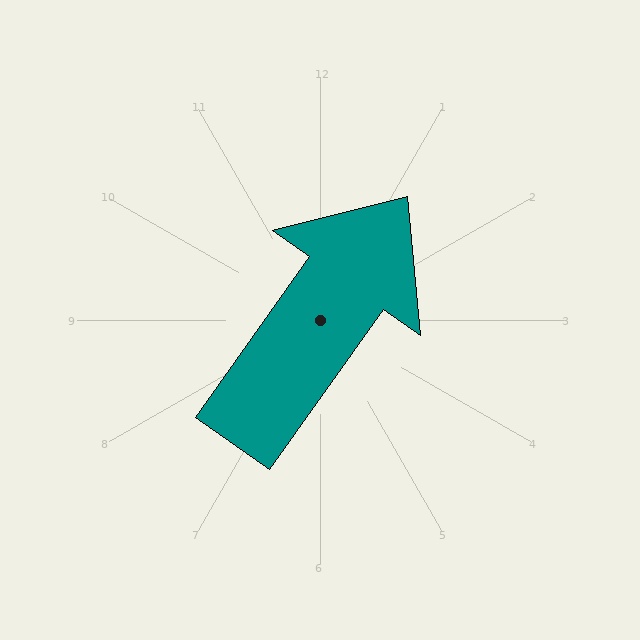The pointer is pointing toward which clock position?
Roughly 1 o'clock.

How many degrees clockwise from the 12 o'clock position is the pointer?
Approximately 35 degrees.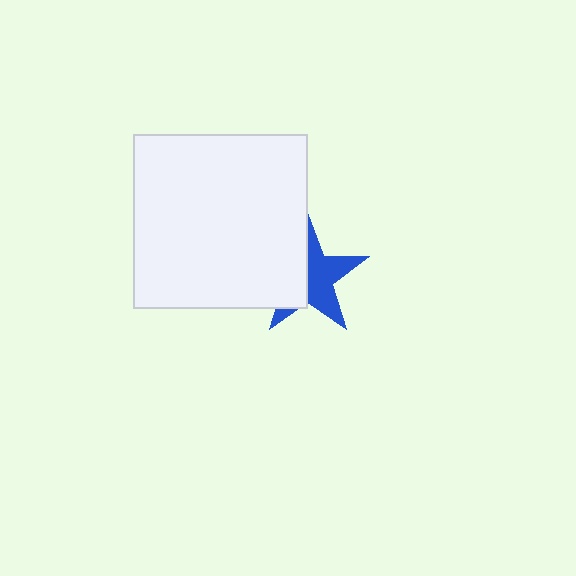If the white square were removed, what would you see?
You would see the complete blue star.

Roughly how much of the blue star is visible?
About half of it is visible (roughly 55%).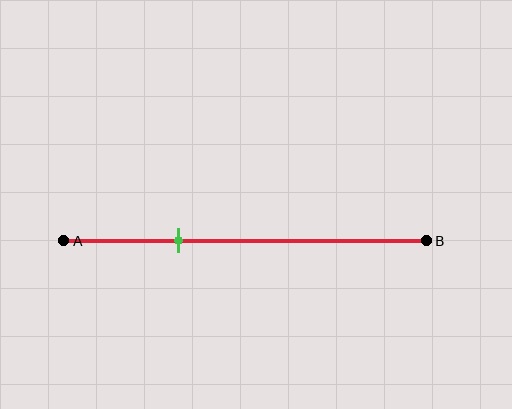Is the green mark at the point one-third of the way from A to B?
Yes, the mark is approximately at the one-third point.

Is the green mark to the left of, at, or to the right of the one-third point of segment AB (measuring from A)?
The green mark is approximately at the one-third point of segment AB.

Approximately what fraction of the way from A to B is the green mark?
The green mark is approximately 30% of the way from A to B.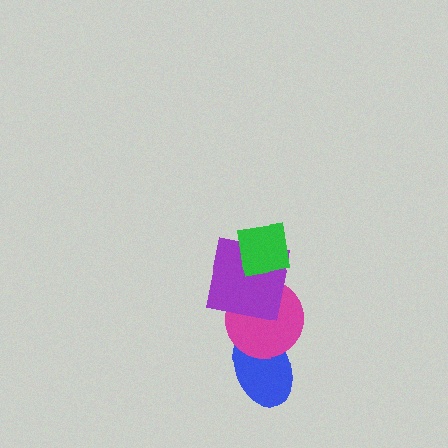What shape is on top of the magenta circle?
The purple square is on top of the magenta circle.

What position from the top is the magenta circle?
The magenta circle is 3rd from the top.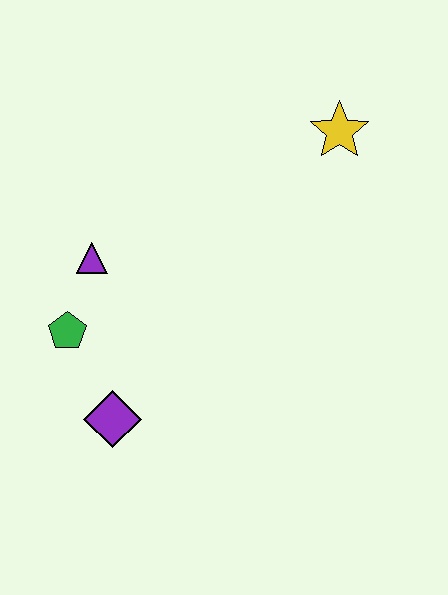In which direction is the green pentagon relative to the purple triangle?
The green pentagon is below the purple triangle.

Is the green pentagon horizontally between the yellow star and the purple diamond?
No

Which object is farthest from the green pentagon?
The yellow star is farthest from the green pentagon.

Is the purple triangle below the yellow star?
Yes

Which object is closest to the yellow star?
The purple triangle is closest to the yellow star.